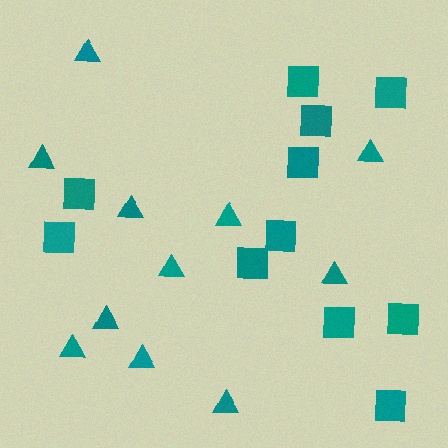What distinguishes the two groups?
There are 2 groups: one group of triangles (11) and one group of squares (11).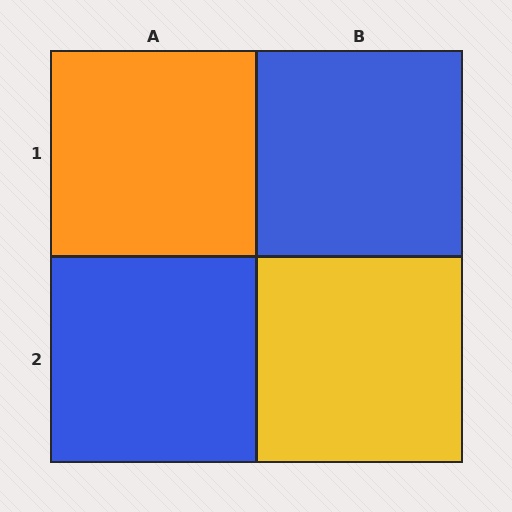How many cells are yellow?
1 cell is yellow.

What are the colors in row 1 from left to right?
Orange, blue.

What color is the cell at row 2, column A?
Blue.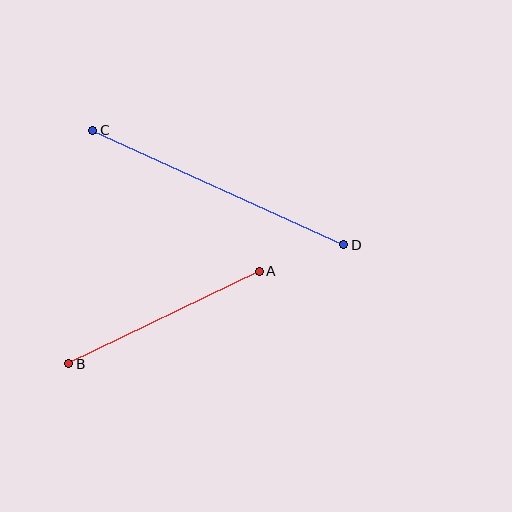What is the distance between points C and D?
The distance is approximately 276 pixels.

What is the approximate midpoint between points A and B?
The midpoint is at approximately (164, 317) pixels.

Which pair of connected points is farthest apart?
Points C and D are farthest apart.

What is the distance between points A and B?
The distance is approximately 212 pixels.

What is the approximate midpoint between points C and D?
The midpoint is at approximately (218, 188) pixels.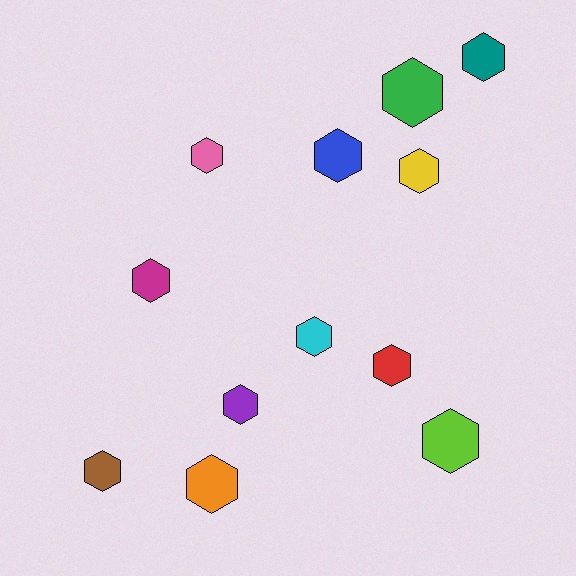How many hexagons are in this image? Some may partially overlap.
There are 12 hexagons.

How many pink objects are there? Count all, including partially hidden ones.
There is 1 pink object.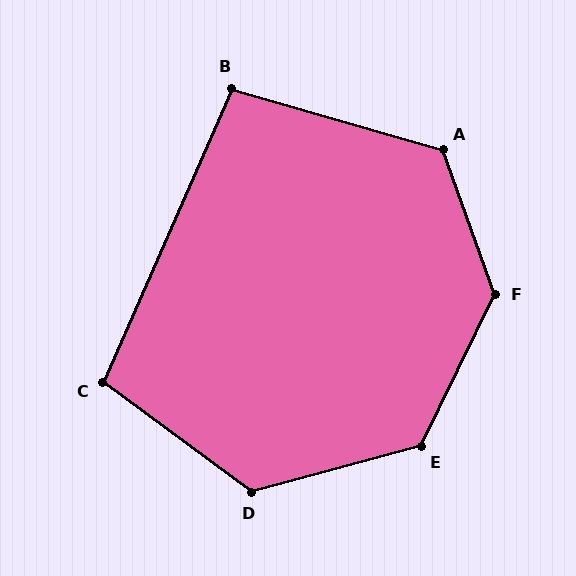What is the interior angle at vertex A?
Approximately 126 degrees (obtuse).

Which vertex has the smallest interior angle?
B, at approximately 97 degrees.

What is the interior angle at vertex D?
Approximately 128 degrees (obtuse).